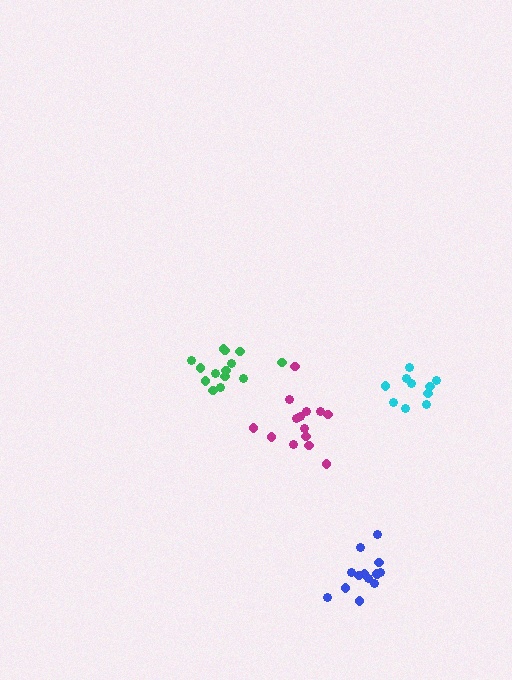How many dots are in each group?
Group 1: 14 dots, Group 2: 10 dots, Group 3: 14 dots, Group 4: 13 dots (51 total).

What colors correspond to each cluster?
The clusters are colored: magenta, cyan, green, blue.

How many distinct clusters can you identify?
There are 4 distinct clusters.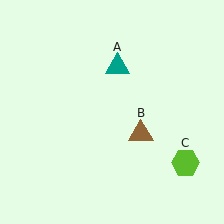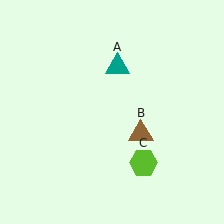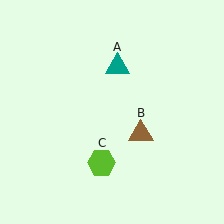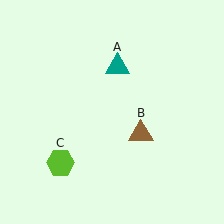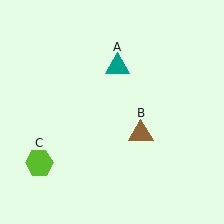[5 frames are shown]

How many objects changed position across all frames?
1 object changed position: lime hexagon (object C).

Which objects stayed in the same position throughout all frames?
Teal triangle (object A) and brown triangle (object B) remained stationary.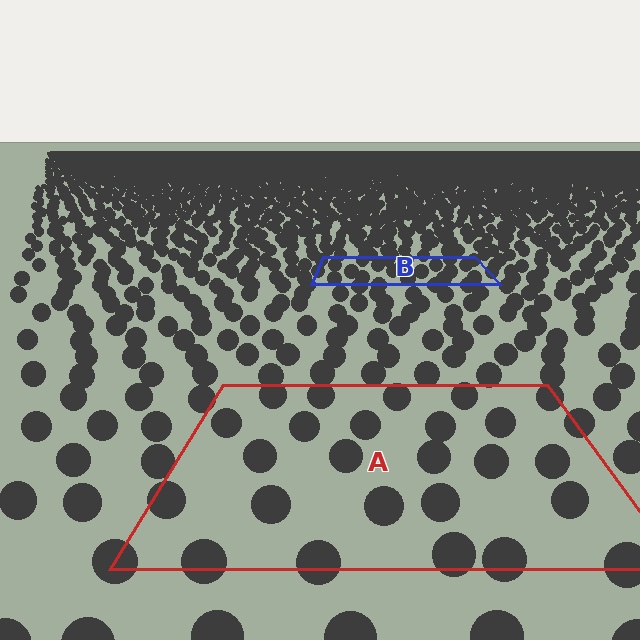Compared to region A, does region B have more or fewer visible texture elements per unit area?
Region B has more texture elements per unit area — they are packed more densely because it is farther away.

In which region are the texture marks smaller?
The texture marks are smaller in region B, because it is farther away.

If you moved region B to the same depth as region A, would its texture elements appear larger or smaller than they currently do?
They would appear larger. At a closer depth, the same texture elements are projected at a bigger on-screen size.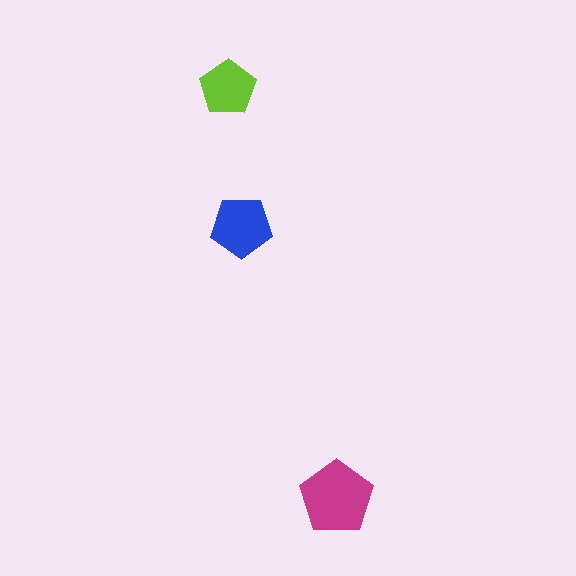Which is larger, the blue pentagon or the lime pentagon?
The blue one.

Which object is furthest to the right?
The magenta pentagon is rightmost.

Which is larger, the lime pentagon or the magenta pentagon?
The magenta one.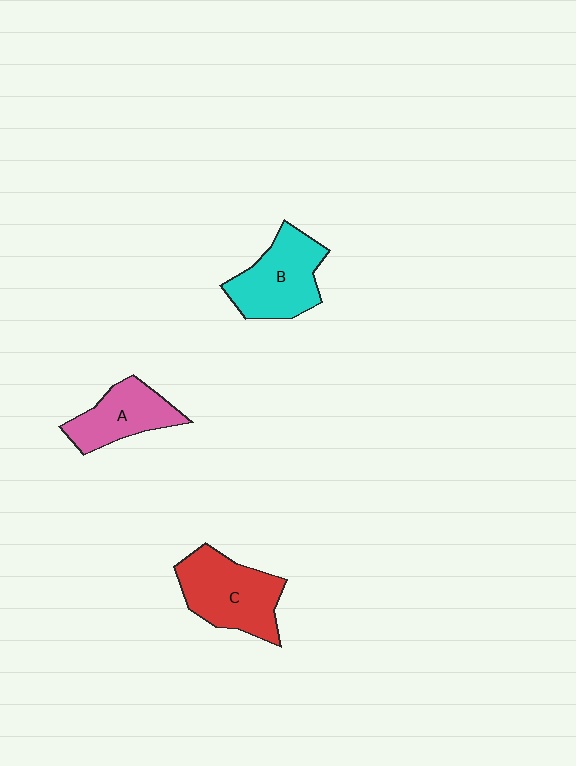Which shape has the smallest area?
Shape A (pink).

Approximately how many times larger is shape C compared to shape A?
Approximately 1.4 times.